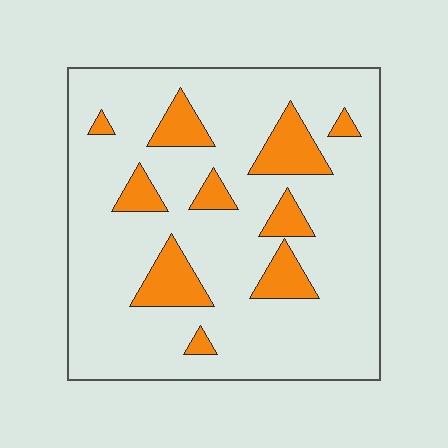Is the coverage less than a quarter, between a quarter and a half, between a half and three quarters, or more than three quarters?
Less than a quarter.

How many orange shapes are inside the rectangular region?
10.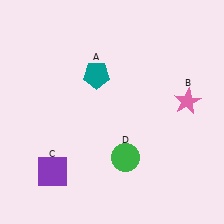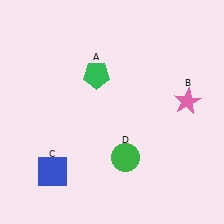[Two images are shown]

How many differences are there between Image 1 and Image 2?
There are 2 differences between the two images.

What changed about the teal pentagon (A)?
In Image 1, A is teal. In Image 2, it changed to green.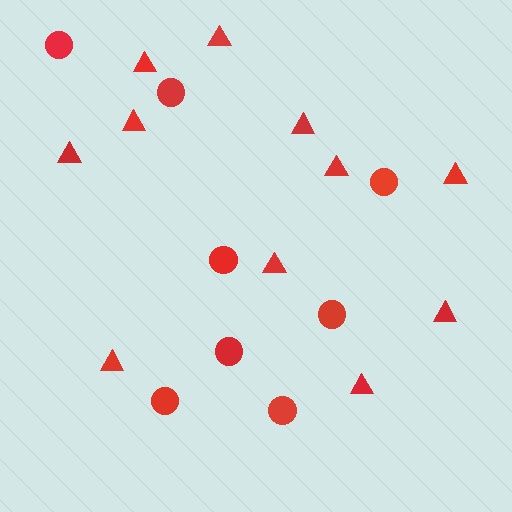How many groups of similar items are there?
There are 2 groups: one group of triangles (11) and one group of circles (8).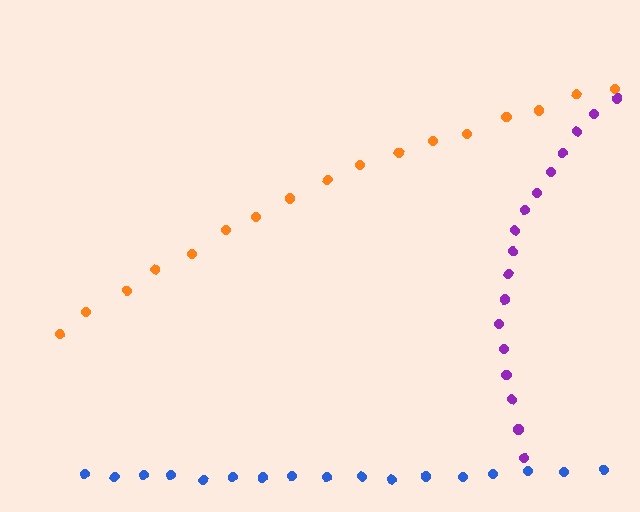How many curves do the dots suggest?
There are 3 distinct paths.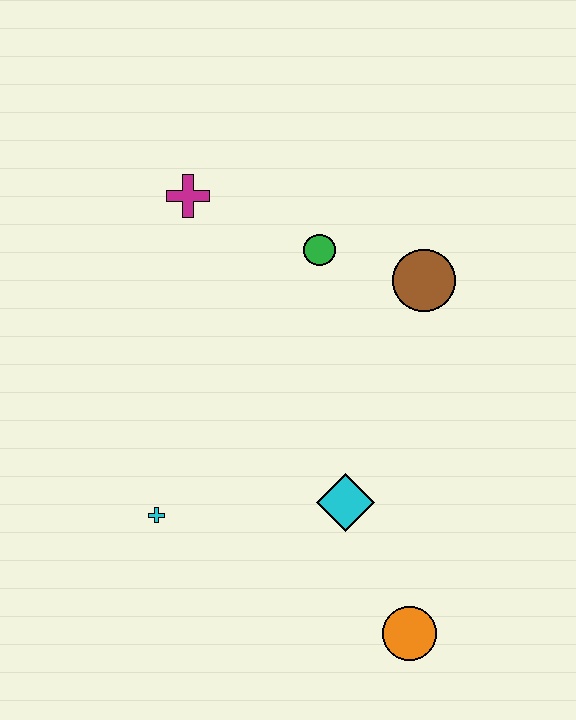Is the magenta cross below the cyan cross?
No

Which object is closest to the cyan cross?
The cyan diamond is closest to the cyan cross.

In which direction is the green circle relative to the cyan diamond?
The green circle is above the cyan diamond.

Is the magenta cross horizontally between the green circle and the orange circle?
No